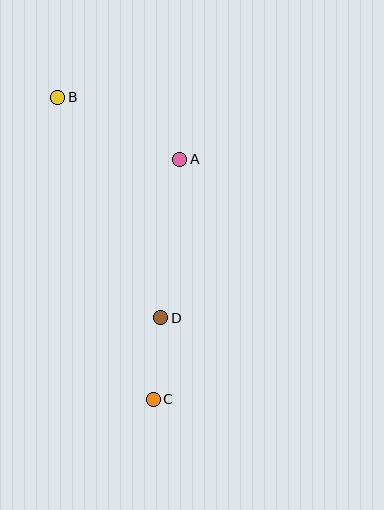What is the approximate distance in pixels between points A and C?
The distance between A and C is approximately 242 pixels.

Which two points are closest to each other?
Points C and D are closest to each other.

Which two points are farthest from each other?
Points B and C are farthest from each other.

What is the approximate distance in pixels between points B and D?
The distance between B and D is approximately 243 pixels.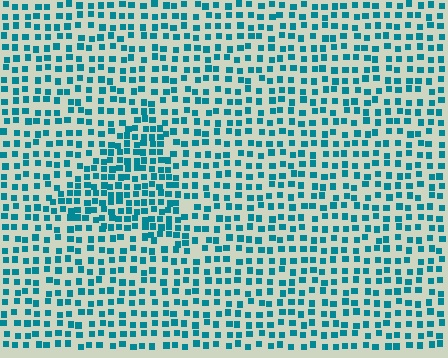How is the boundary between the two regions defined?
The boundary is defined by a change in element density (approximately 1.7x ratio). All elements are the same color, size, and shape.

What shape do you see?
I see a triangle.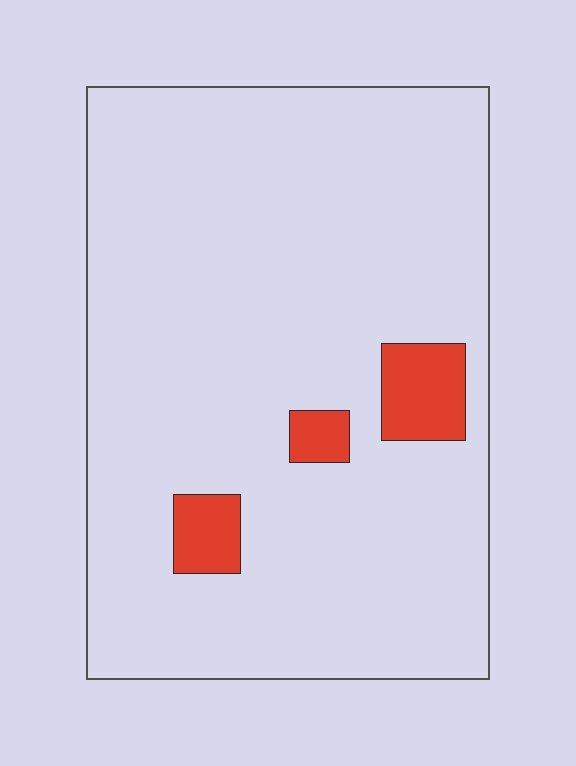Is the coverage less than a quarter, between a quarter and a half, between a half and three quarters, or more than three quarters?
Less than a quarter.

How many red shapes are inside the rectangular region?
3.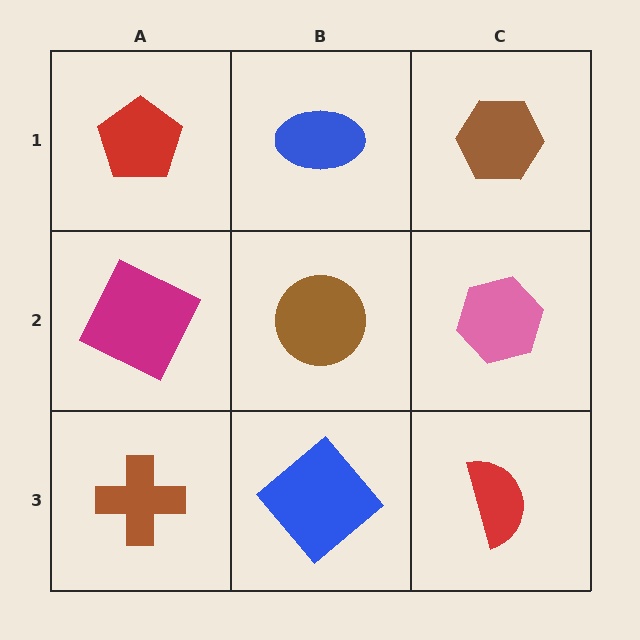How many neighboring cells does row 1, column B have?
3.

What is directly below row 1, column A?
A magenta square.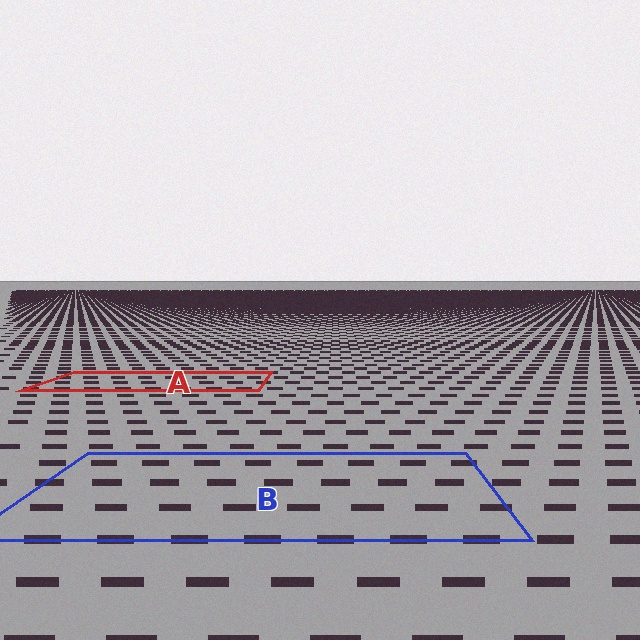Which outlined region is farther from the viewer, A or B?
Region A is farther from the viewer — the texture elements inside it appear smaller and more densely packed.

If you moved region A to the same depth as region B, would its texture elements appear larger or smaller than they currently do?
They would appear larger. At a closer depth, the same texture elements are projected at a bigger on-screen size.